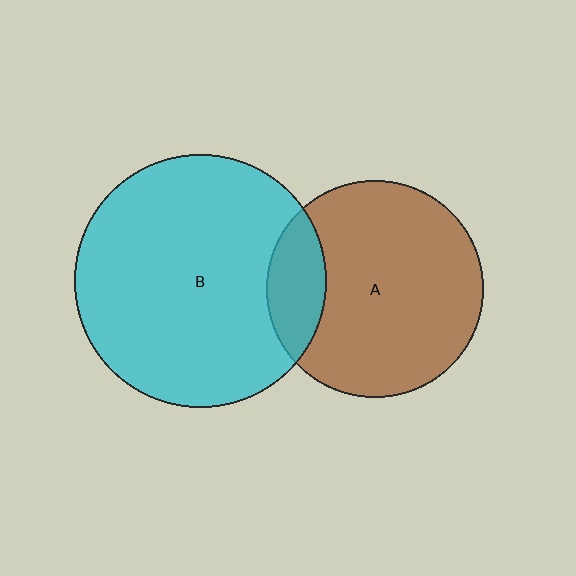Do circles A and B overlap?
Yes.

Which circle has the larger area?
Circle B (cyan).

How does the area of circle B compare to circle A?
Approximately 1.4 times.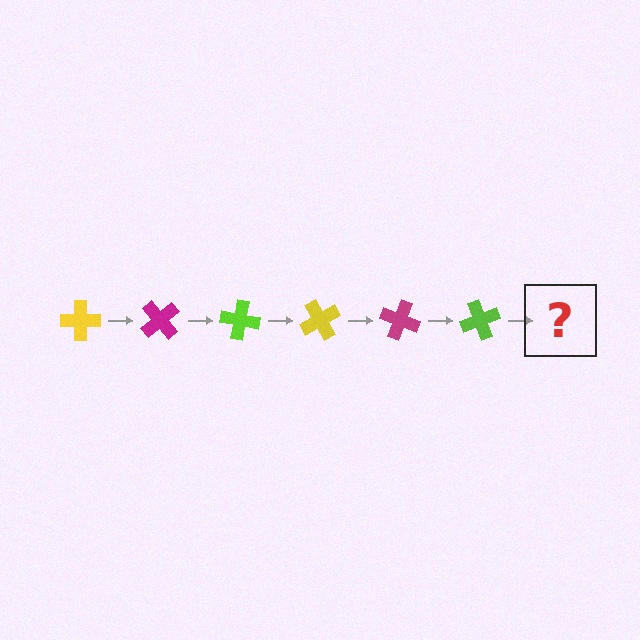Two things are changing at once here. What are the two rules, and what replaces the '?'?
The two rules are that it rotates 50 degrees each step and the color cycles through yellow, magenta, and lime. The '?' should be a yellow cross, rotated 300 degrees from the start.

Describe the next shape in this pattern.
It should be a yellow cross, rotated 300 degrees from the start.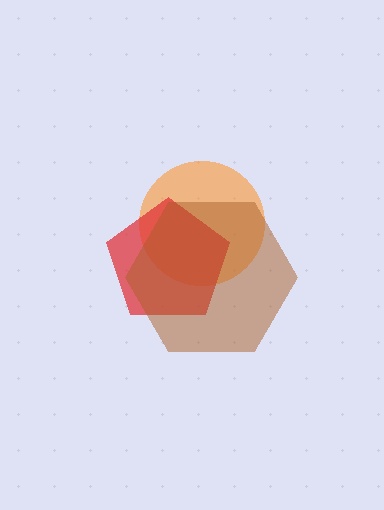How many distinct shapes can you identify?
There are 3 distinct shapes: an orange circle, a red pentagon, a brown hexagon.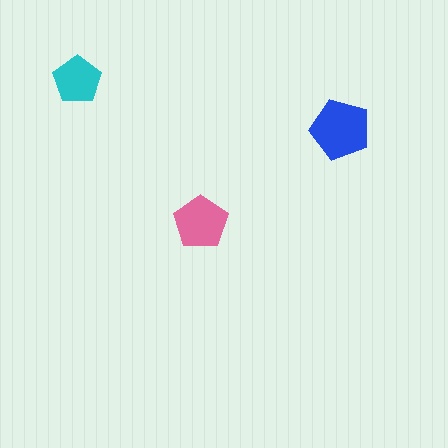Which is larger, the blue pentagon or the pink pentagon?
The blue one.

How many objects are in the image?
There are 3 objects in the image.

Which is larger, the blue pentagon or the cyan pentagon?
The blue one.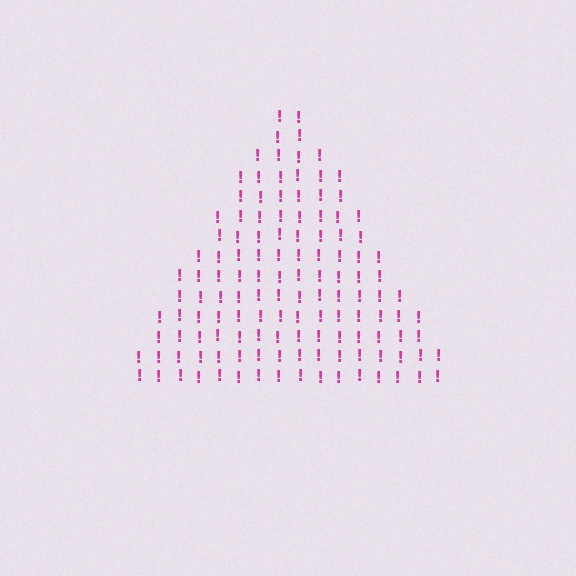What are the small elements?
The small elements are exclamation marks.